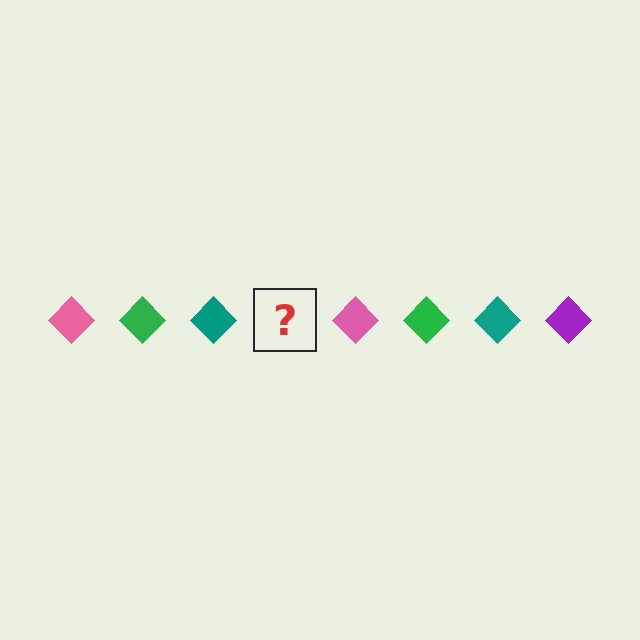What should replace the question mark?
The question mark should be replaced with a purple diamond.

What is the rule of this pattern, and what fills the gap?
The rule is that the pattern cycles through pink, green, teal, purple diamonds. The gap should be filled with a purple diamond.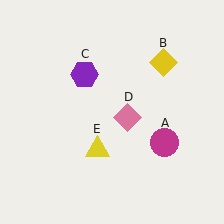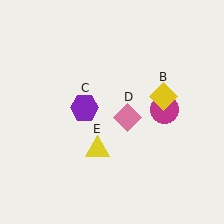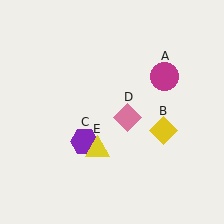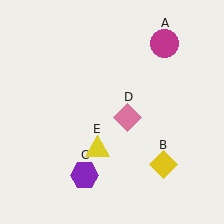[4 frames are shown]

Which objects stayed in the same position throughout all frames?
Pink diamond (object D) and yellow triangle (object E) remained stationary.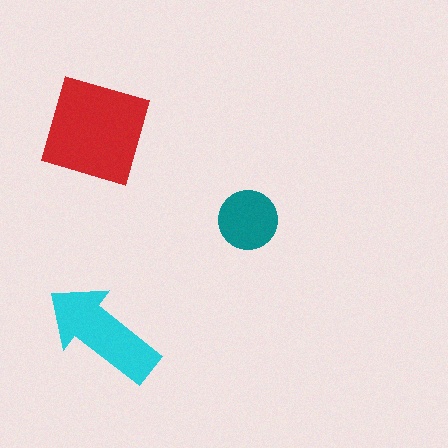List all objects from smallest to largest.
The teal circle, the cyan arrow, the red diamond.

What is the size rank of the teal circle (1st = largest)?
3rd.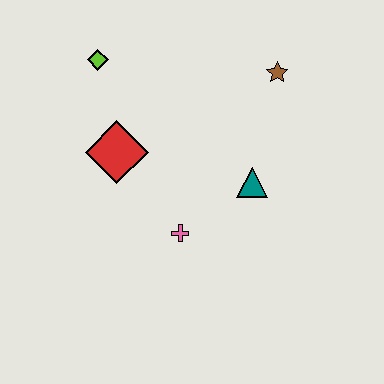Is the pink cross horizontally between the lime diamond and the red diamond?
No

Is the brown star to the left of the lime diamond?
No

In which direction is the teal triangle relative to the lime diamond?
The teal triangle is to the right of the lime diamond.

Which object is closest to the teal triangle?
The pink cross is closest to the teal triangle.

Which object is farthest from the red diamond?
The brown star is farthest from the red diamond.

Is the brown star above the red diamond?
Yes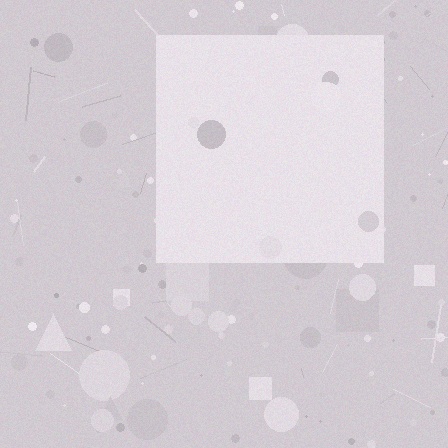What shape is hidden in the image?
A square is hidden in the image.